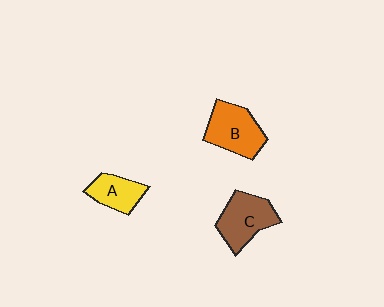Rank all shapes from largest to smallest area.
From largest to smallest: B (orange), C (brown), A (yellow).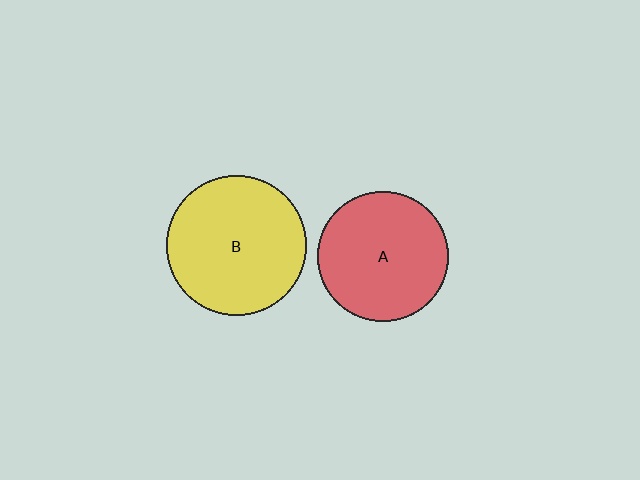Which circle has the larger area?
Circle B (yellow).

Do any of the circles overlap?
No, none of the circles overlap.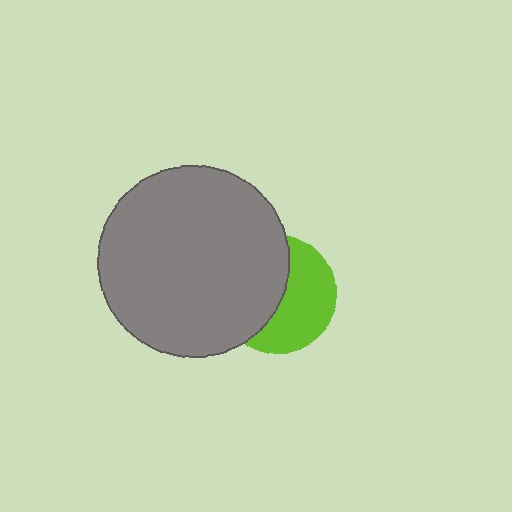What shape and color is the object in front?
The object in front is a gray circle.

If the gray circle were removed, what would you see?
You would see the complete lime circle.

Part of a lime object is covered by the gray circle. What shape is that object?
It is a circle.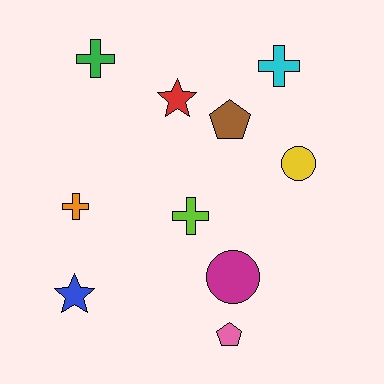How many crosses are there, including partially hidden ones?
There are 4 crosses.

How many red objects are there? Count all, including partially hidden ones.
There is 1 red object.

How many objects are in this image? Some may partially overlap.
There are 10 objects.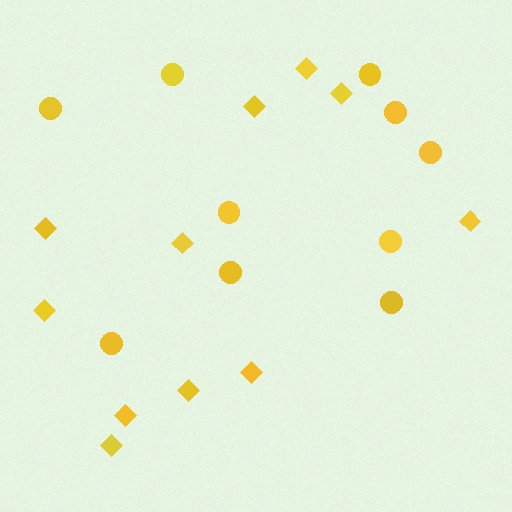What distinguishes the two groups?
There are 2 groups: one group of circles (10) and one group of diamonds (11).